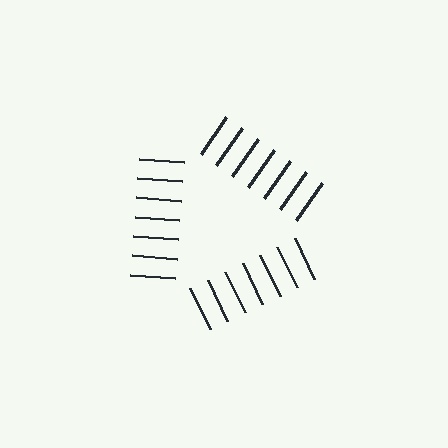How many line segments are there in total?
21 — 7 along each of the 3 edges.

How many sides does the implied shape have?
3 sides — the line-ends trace a triangle.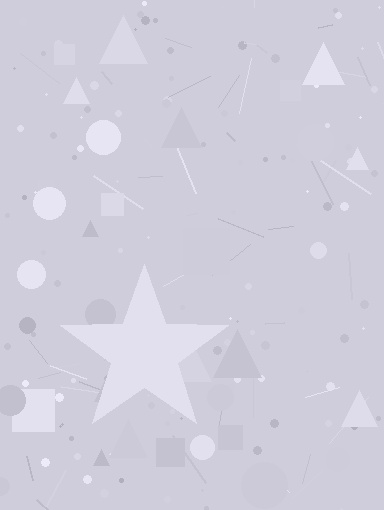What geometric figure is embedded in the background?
A star is embedded in the background.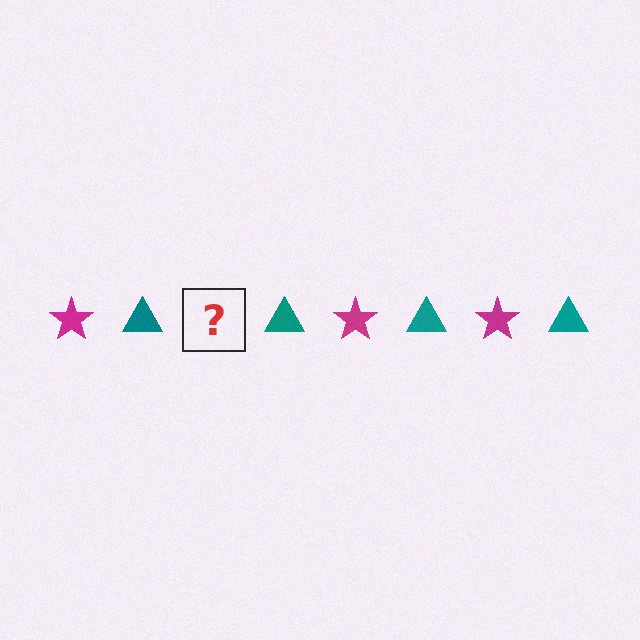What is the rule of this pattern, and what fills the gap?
The rule is that the pattern alternates between magenta star and teal triangle. The gap should be filled with a magenta star.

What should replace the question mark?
The question mark should be replaced with a magenta star.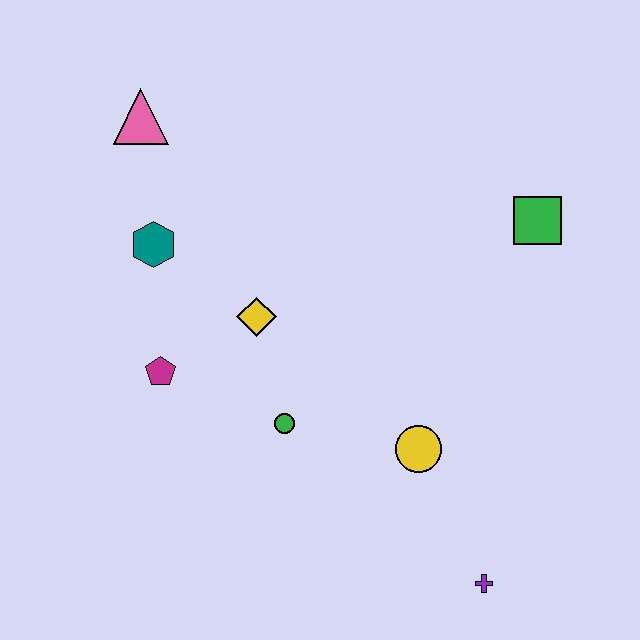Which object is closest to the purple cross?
The yellow circle is closest to the purple cross.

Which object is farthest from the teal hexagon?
The purple cross is farthest from the teal hexagon.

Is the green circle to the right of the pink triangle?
Yes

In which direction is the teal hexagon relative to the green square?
The teal hexagon is to the left of the green square.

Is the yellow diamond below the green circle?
No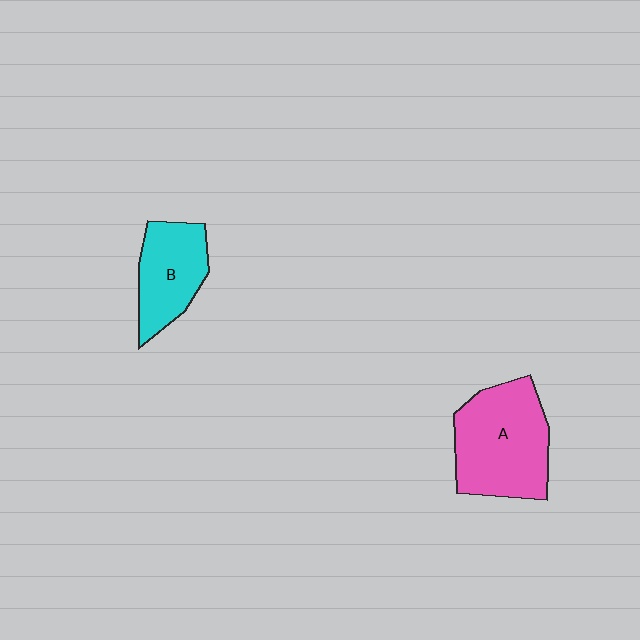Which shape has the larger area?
Shape A (pink).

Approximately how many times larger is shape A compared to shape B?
Approximately 1.5 times.